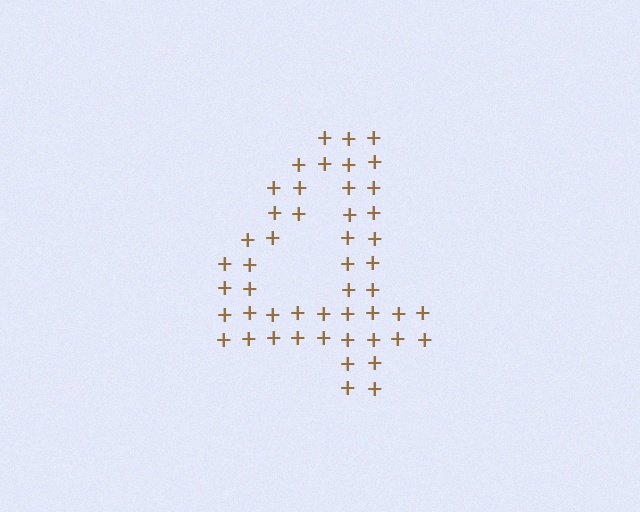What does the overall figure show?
The overall figure shows the digit 4.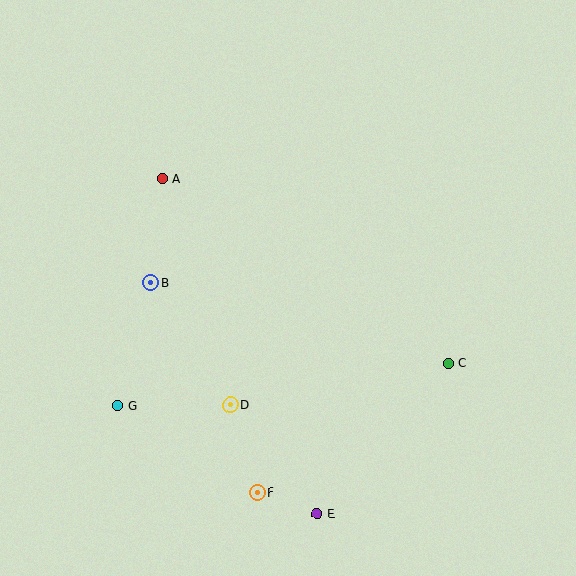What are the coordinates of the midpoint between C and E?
The midpoint between C and E is at (383, 439).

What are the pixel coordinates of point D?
Point D is at (230, 405).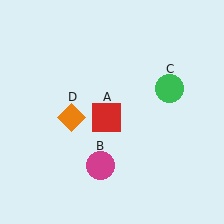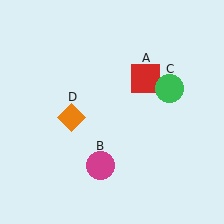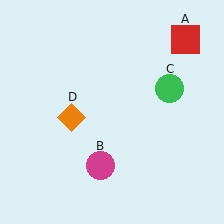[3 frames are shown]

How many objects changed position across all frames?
1 object changed position: red square (object A).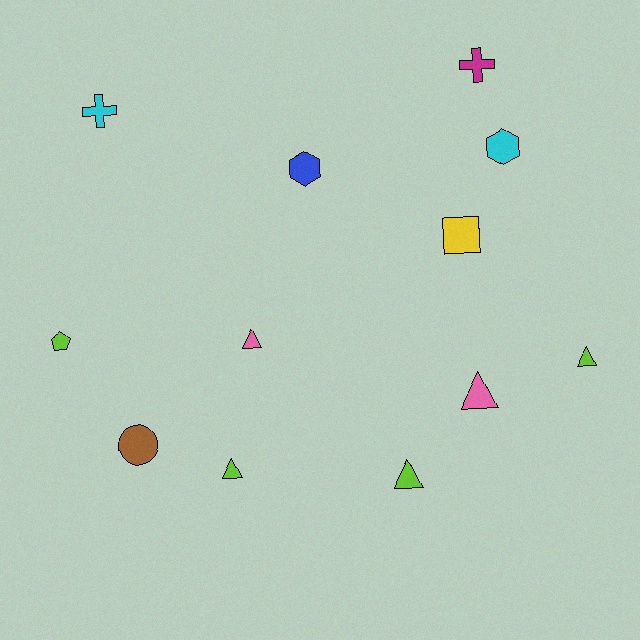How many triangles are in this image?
There are 5 triangles.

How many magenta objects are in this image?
There is 1 magenta object.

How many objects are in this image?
There are 12 objects.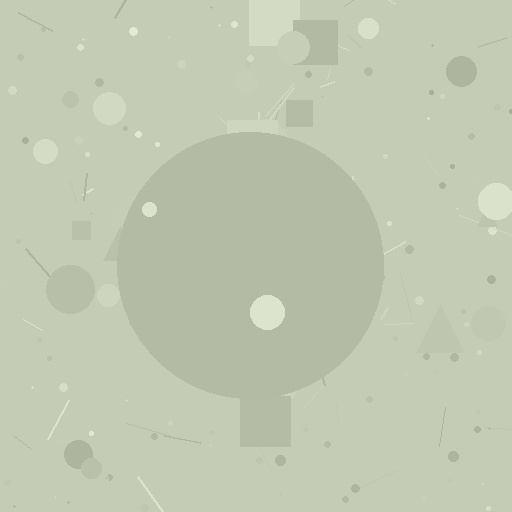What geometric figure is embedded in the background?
A circle is embedded in the background.